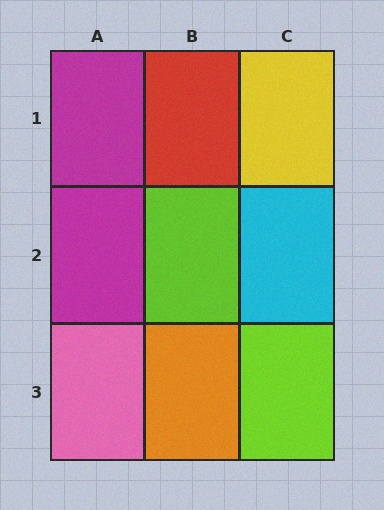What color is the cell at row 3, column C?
Lime.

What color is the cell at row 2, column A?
Magenta.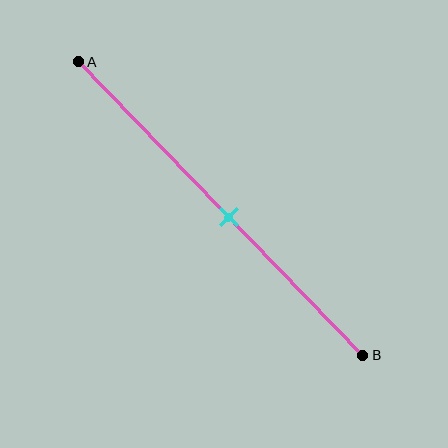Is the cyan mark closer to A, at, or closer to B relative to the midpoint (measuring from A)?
The cyan mark is approximately at the midpoint of segment AB.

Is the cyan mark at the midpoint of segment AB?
Yes, the mark is approximately at the midpoint.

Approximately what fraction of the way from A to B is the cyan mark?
The cyan mark is approximately 55% of the way from A to B.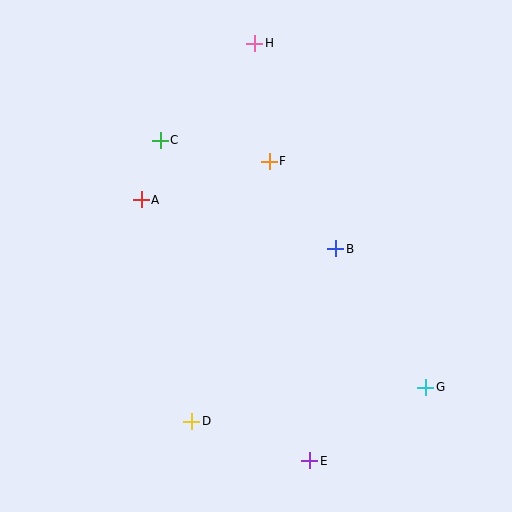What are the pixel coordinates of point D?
Point D is at (192, 421).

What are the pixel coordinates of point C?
Point C is at (160, 140).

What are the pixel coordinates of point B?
Point B is at (336, 249).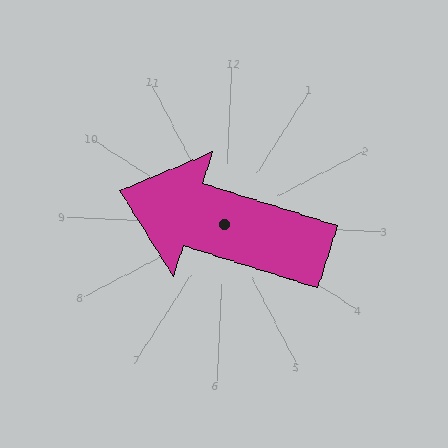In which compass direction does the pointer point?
West.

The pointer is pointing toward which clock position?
Roughly 9 o'clock.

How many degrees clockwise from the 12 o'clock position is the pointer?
Approximately 285 degrees.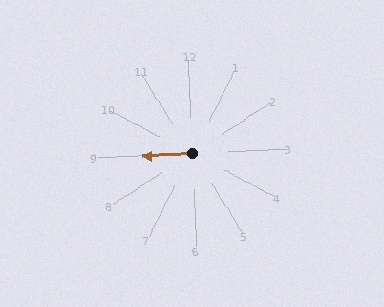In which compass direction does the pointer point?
West.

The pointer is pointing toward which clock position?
Roughly 9 o'clock.